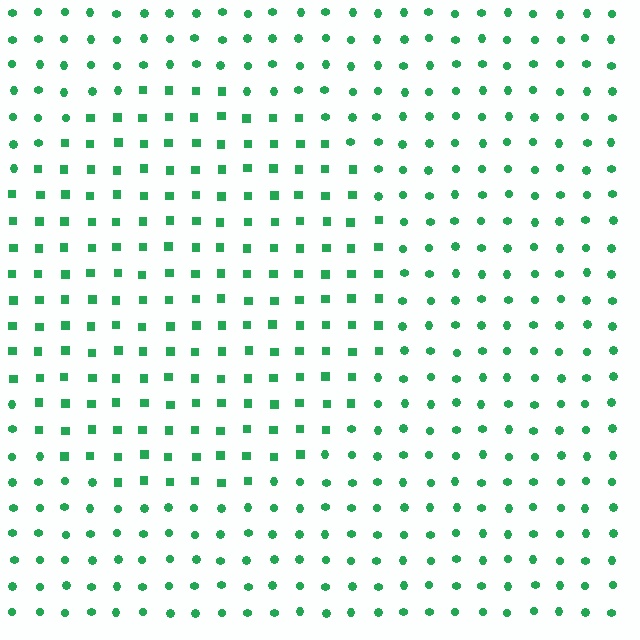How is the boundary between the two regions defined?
The boundary is defined by a change in element shape: squares inside vs. circles outside. All elements share the same color and spacing.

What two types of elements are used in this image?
The image uses squares inside the circle region and circles outside it.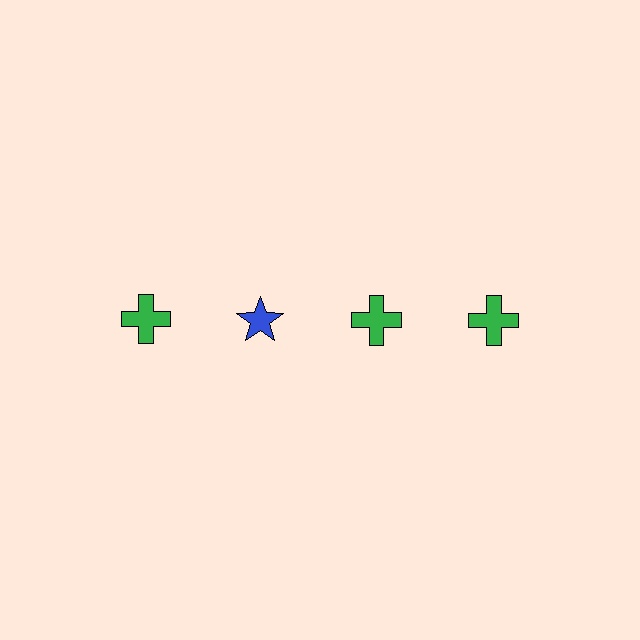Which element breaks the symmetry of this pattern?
The blue star in the top row, second from left column breaks the symmetry. All other shapes are green crosses.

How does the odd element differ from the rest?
It differs in both color (blue instead of green) and shape (star instead of cross).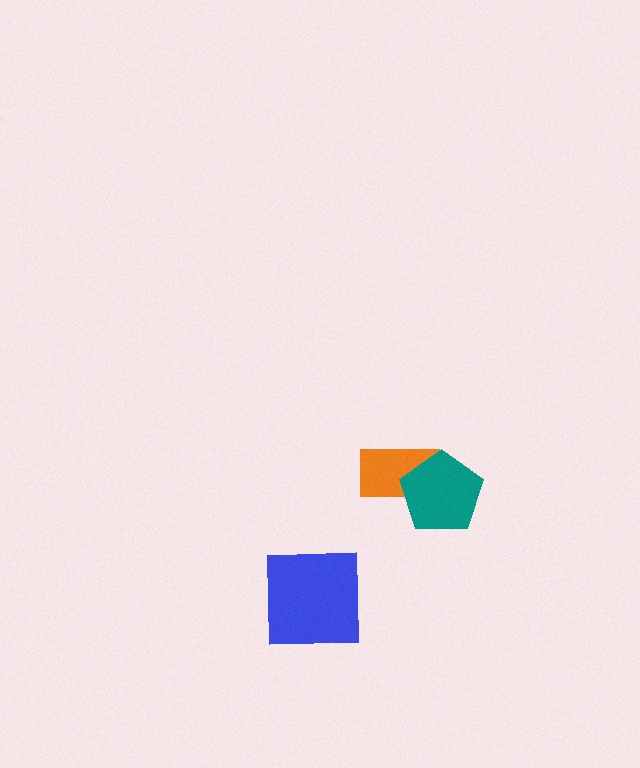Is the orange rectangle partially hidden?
Yes, it is partially covered by another shape.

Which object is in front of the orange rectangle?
The teal pentagon is in front of the orange rectangle.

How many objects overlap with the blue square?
0 objects overlap with the blue square.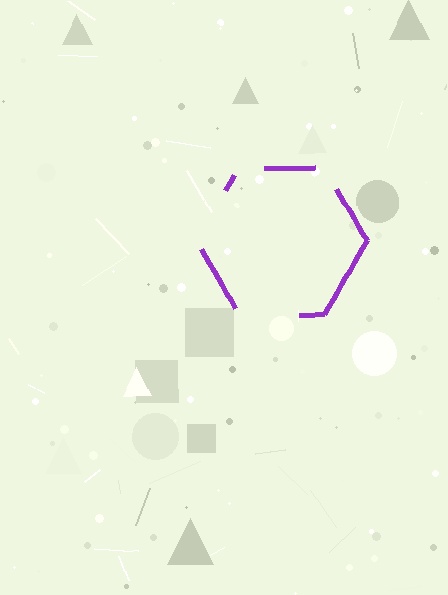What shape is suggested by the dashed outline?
The dashed outline suggests a hexagon.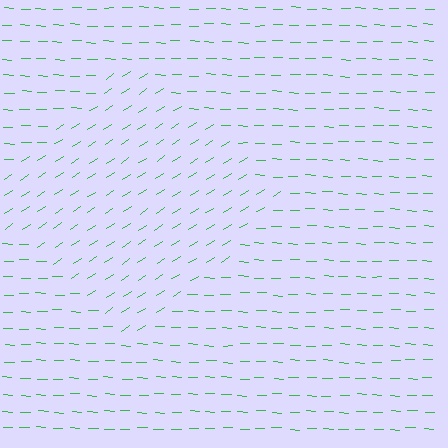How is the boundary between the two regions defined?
The boundary is defined purely by a change in line orientation (approximately 35 degrees difference). All lines are the same color and thickness.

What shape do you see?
I see a diamond.